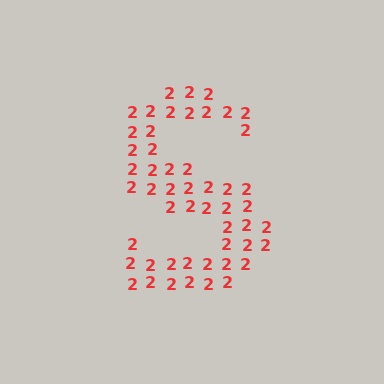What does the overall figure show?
The overall figure shows the letter S.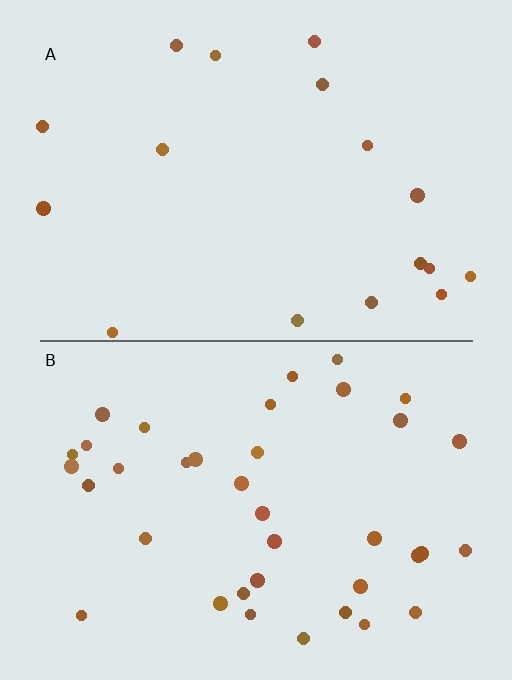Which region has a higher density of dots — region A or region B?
B (the bottom).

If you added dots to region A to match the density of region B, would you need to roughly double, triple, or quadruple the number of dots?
Approximately double.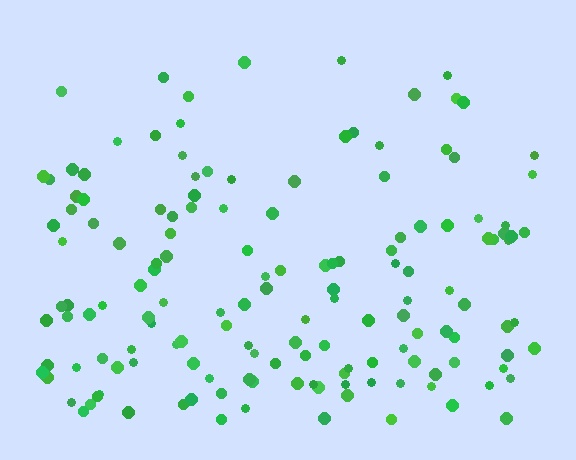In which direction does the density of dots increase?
From top to bottom, with the bottom side densest.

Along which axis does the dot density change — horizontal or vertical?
Vertical.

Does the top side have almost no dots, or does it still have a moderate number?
Still a moderate number, just noticeably fewer than the bottom.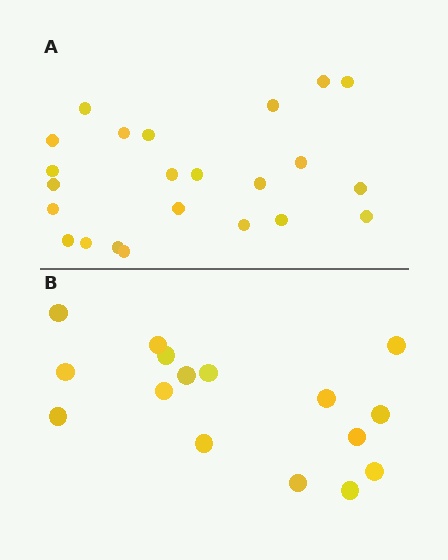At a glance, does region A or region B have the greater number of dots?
Region A (the top region) has more dots.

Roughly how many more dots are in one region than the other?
Region A has roughly 8 or so more dots than region B.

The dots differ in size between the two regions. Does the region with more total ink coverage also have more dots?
No. Region B has more total ink coverage because its dots are larger, but region A actually contains more individual dots. Total area can be misleading — the number of items is what matters here.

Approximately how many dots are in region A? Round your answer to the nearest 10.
About 20 dots. (The exact count is 23, which rounds to 20.)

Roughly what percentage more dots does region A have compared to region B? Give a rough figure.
About 45% more.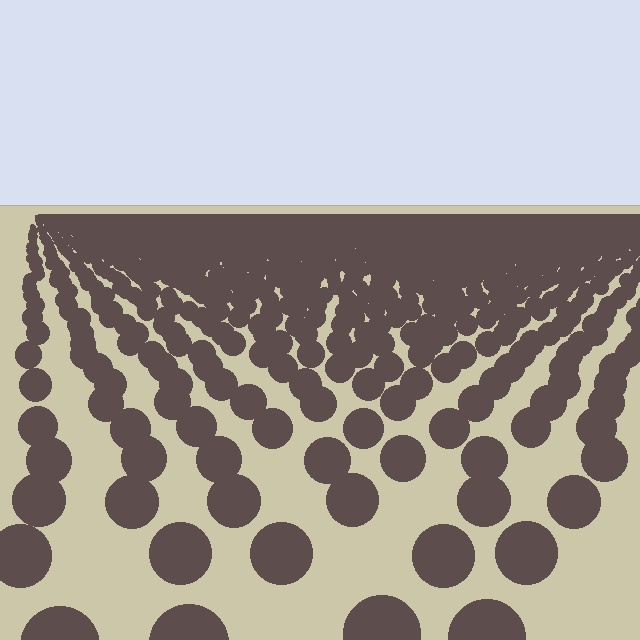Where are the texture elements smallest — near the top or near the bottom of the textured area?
Near the top.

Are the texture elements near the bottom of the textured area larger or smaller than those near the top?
Larger. Near the bottom, elements are closer to the viewer and appear at a bigger on-screen size.